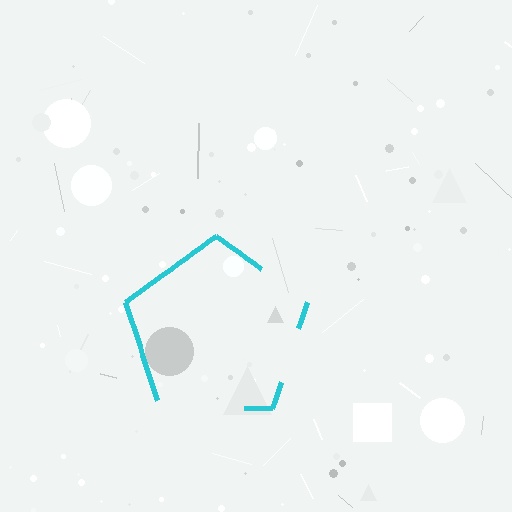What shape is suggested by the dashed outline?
The dashed outline suggests a pentagon.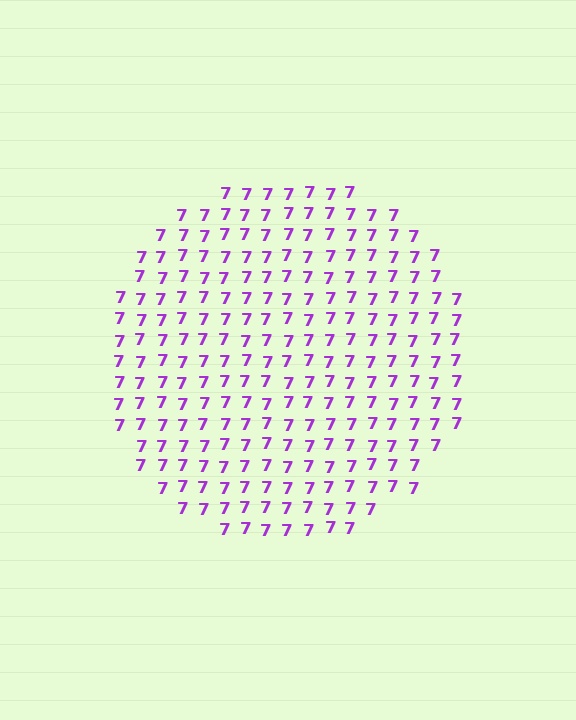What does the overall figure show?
The overall figure shows a circle.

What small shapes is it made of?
It is made of small digit 7's.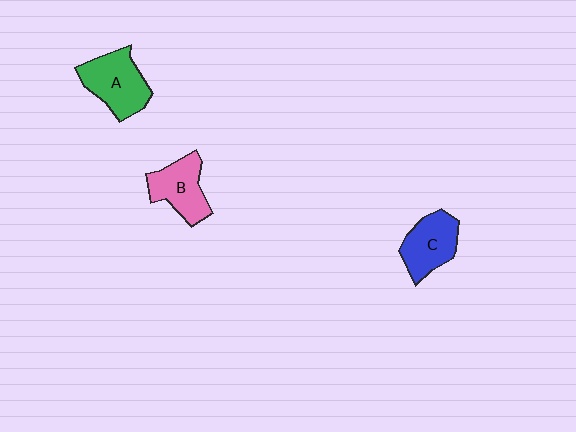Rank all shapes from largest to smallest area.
From largest to smallest: A (green), C (blue), B (pink).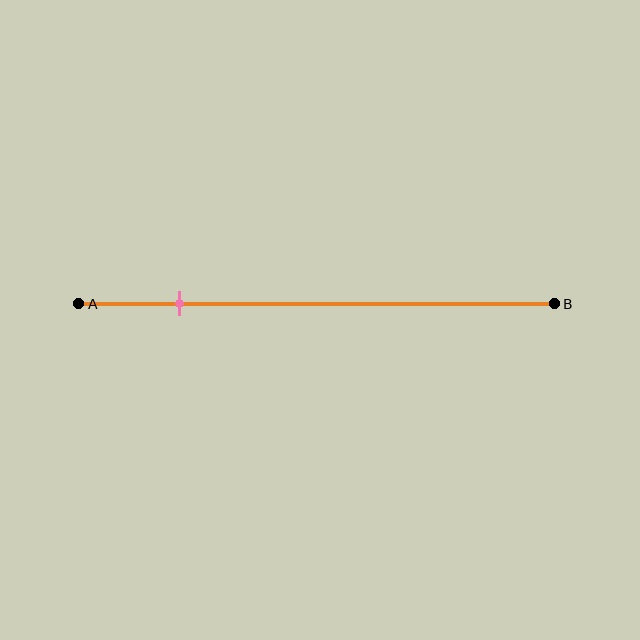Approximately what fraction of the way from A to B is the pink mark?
The pink mark is approximately 20% of the way from A to B.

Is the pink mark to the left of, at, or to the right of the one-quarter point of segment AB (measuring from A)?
The pink mark is to the left of the one-quarter point of segment AB.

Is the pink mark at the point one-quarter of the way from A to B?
No, the mark is at about 20% from A, not at the 25% one-quarter point.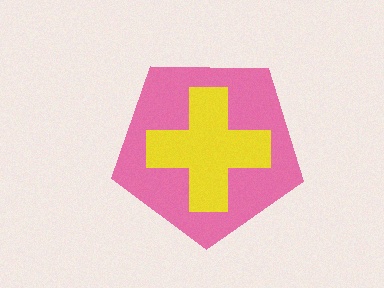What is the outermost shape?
The pink pentagon.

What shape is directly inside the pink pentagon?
The yellow cross.